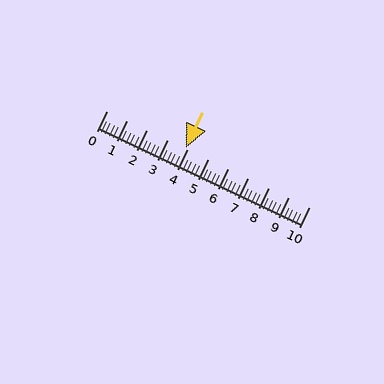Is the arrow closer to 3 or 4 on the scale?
The arrow is closer to 4.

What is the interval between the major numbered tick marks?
The major tick marks are spaced 1 units apart.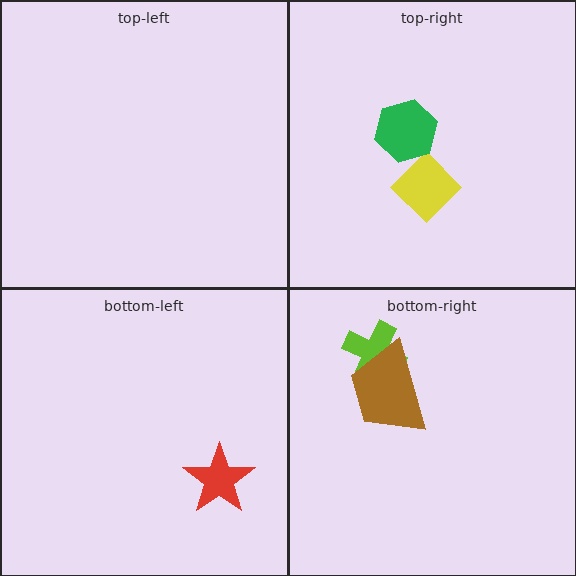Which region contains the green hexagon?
The top-right region.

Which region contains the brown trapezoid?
The bottom-right region.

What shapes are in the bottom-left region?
The red star.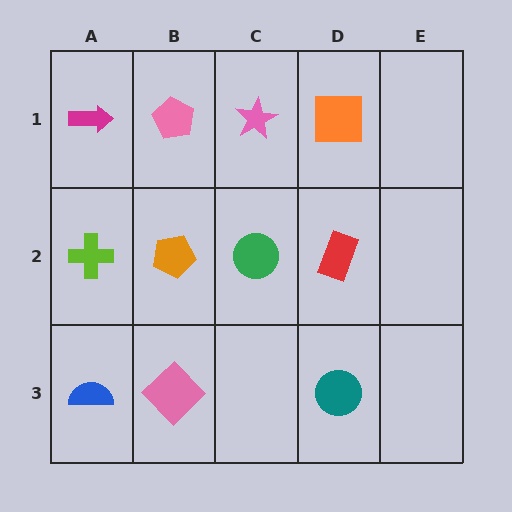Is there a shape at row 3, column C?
No, that cell is empty.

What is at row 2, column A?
A lime cross.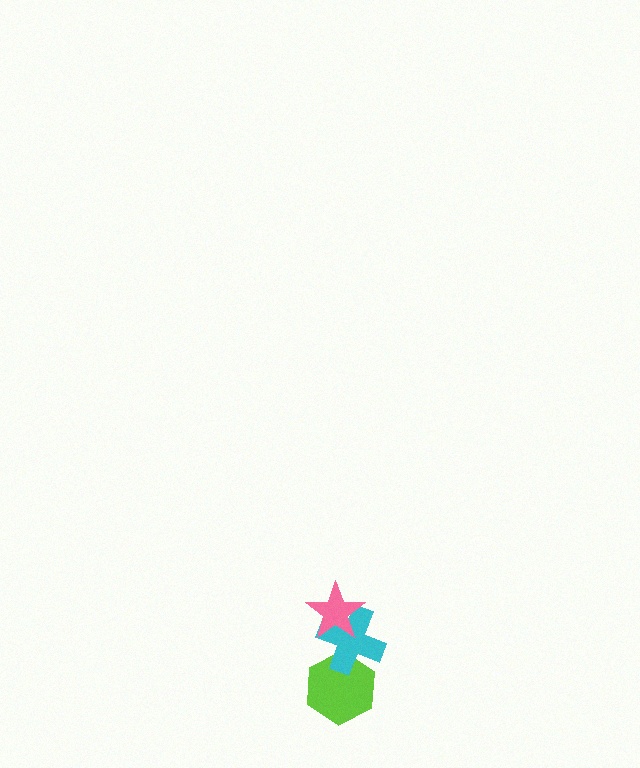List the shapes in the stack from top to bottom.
From top to bottom: the pink star, the cyan cross, the lime hexagon.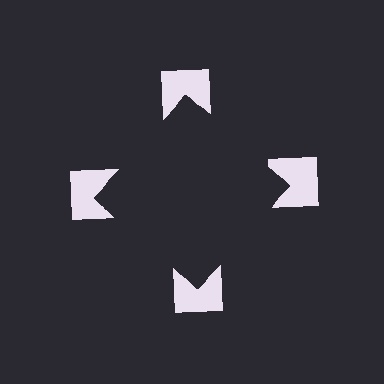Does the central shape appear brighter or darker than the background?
It typically appears slightly darker than the background, even though no actual brightness change is drawn.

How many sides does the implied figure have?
4 sides.